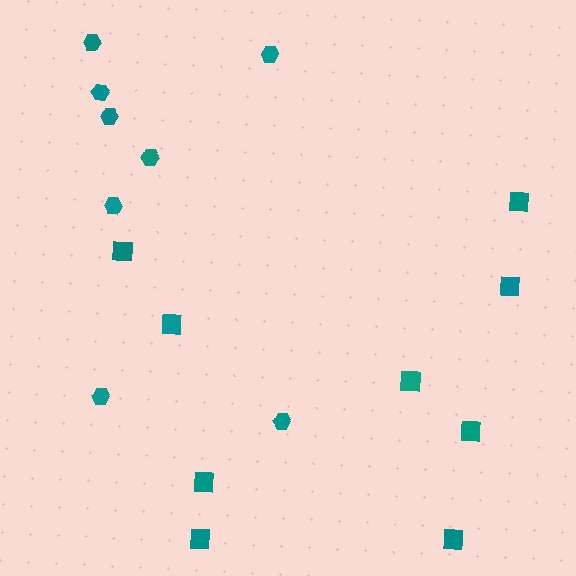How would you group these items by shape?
There are 2 groups: one group of squares (9) and one group of hexagons (8).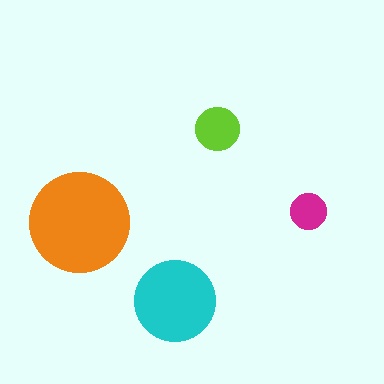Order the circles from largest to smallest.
the orange one, the cyan one, the lime one, the magenta one.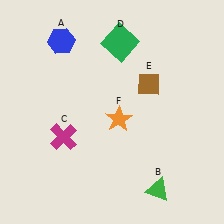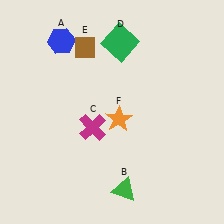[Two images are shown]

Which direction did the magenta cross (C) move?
The magenta cross (C) moved right.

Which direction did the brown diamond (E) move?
The brown diamond (E) moved left.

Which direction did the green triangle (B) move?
The green triangle (B) moved left.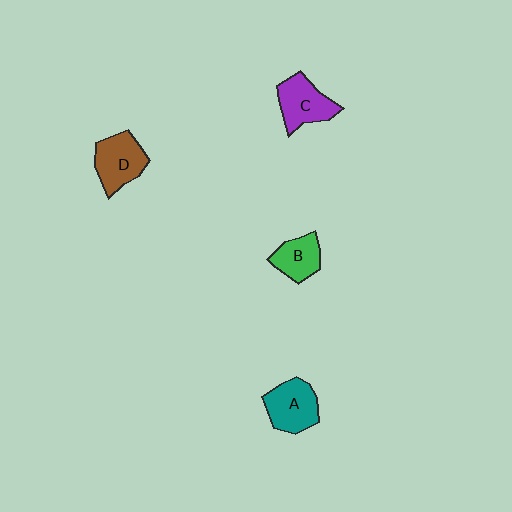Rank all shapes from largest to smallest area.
From largest to smallest: A (teal), D (brown), C (purple), B (green).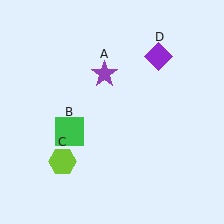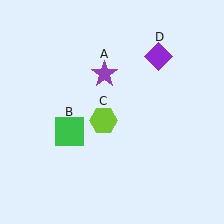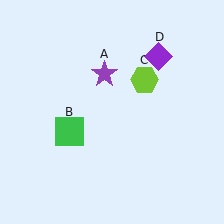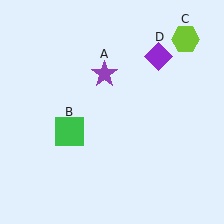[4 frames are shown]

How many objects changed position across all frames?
1 object changed position: lime hexagon (object C).